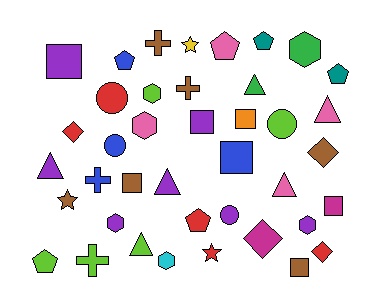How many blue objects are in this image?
There are 4 blue objects.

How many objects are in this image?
There are 40 objects.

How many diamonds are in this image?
There are 4 diamonds.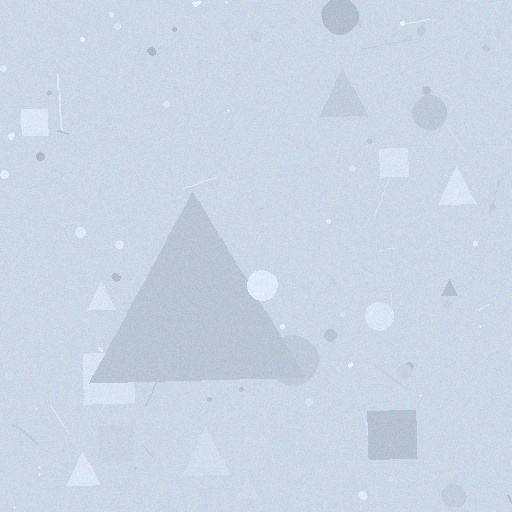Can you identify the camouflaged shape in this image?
The camouflaged shape is a triangle.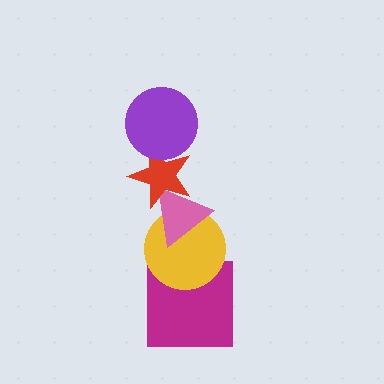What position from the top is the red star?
The red star is 2nd from the top.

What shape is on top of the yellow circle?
The pink triangle is on top of the yellow circle.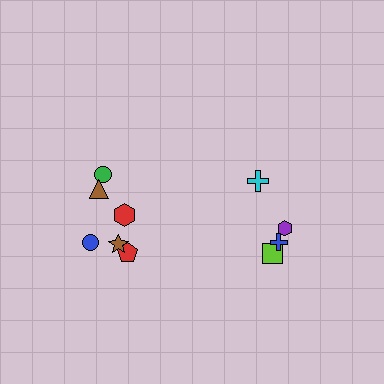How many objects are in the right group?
There are 4 objects.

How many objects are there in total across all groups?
There are 10 objects.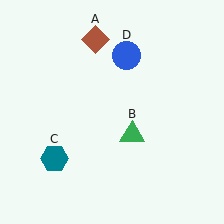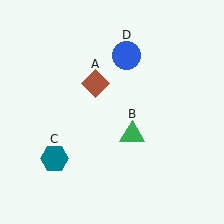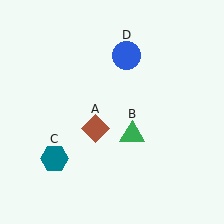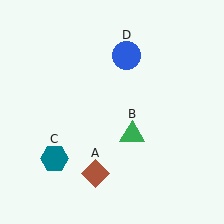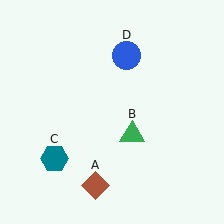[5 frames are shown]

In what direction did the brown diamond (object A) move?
The brown diamond (object A) moved down.